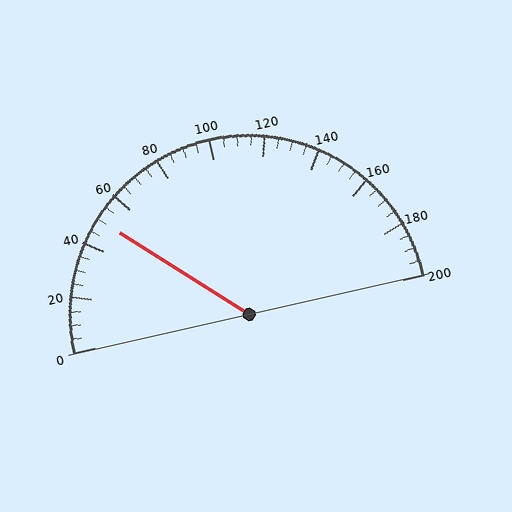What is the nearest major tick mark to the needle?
The nearest major tick mark is 40.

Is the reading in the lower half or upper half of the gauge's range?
The reading is in the lower half of the range (0 to 200).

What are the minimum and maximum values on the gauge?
The gauge ranges from 0 to 200.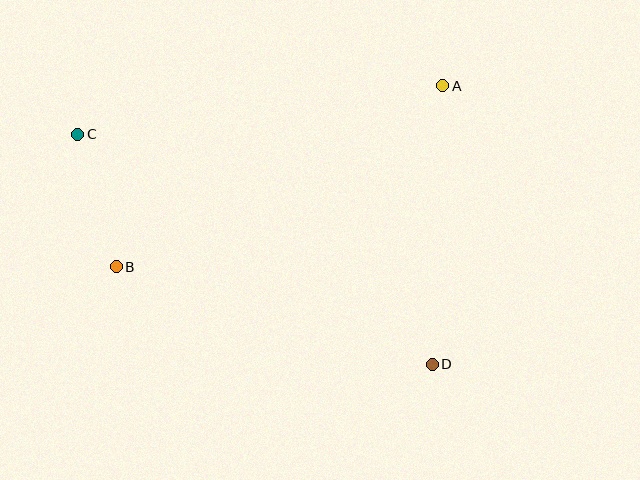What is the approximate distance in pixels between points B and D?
The distance between B and D is approximately 331 pixels.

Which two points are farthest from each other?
Points C and D are farthest from each other.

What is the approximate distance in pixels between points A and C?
The distance between A and C is approximately 368 pixels.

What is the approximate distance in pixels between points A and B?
The distance between A and B is approximately 373 pixels.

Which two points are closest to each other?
Points B and C are closest to each other.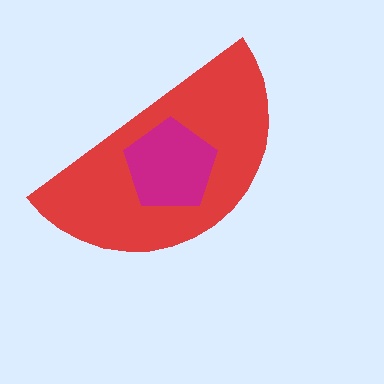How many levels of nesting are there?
2.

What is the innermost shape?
The magenta pentagon.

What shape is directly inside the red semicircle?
The magenta pentagon.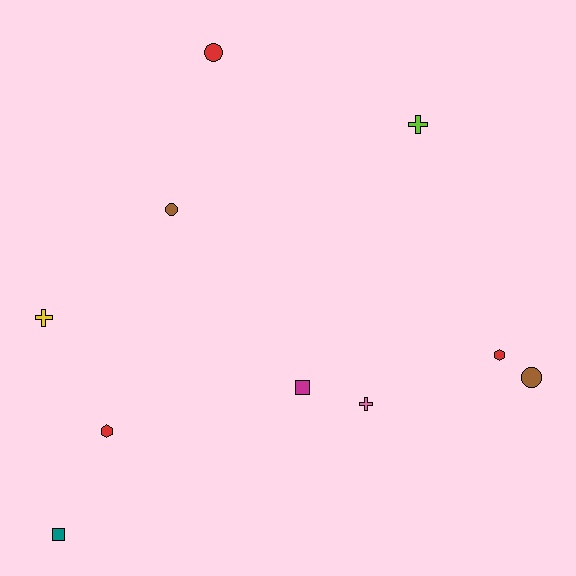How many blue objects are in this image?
There are no blue objects.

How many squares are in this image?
There are 2 squares.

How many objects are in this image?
There are 10 objects.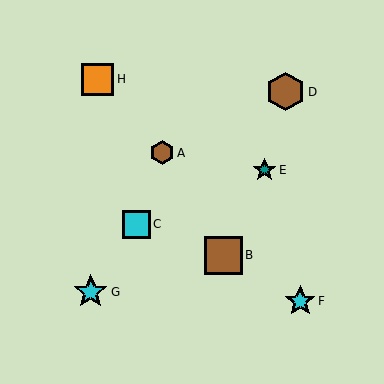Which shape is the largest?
The brown hexagon (labeled D) is the largest.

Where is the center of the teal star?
The center of the teal star is at (264, 170).